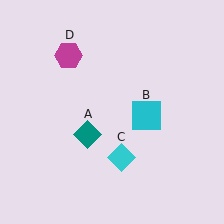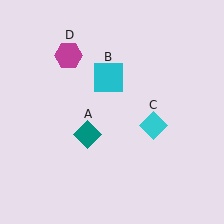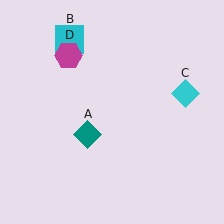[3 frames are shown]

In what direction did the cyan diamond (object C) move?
The cyan diamond (object C) moved up and to the right.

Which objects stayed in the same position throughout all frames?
Teal diamond (object A) and magenta hexagon (object D) remained stationary.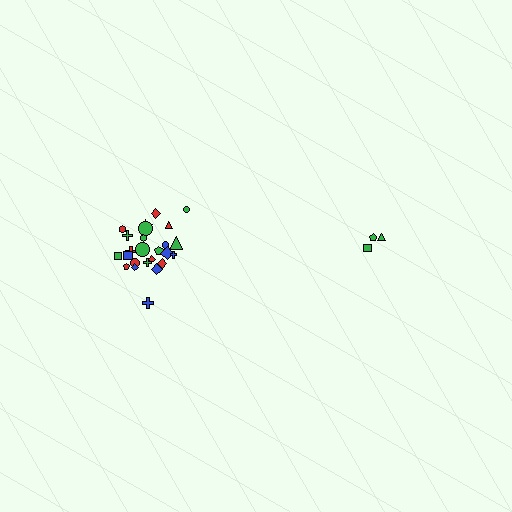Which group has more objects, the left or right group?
The left group.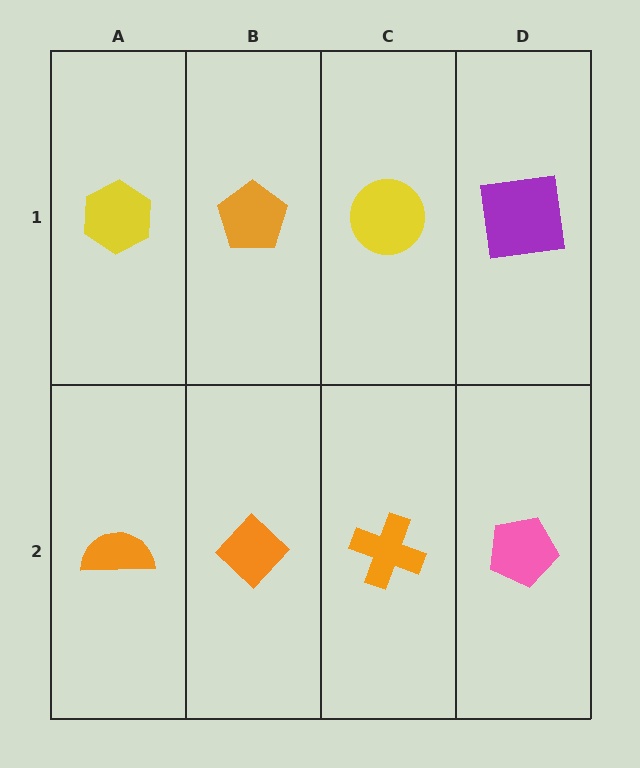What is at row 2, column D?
A pink pentagon.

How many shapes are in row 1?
4 shapes.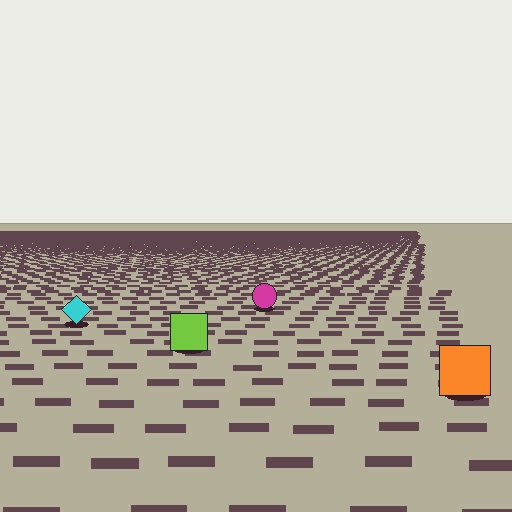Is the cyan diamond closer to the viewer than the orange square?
No. The orange square is closer — you can tell from the texture gradient: the ground texture is coarser near it.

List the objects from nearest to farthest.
From nearest to farthest: the orange square, the lime square, the cyan diamond, the magenta circle.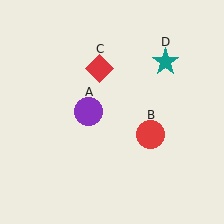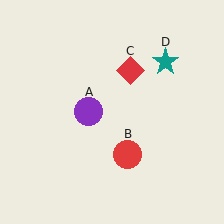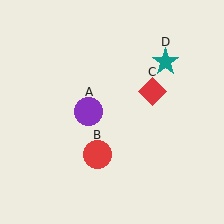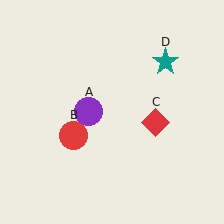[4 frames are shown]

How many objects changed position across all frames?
2 objects changed position: red circle (object B), red diamond (object C).